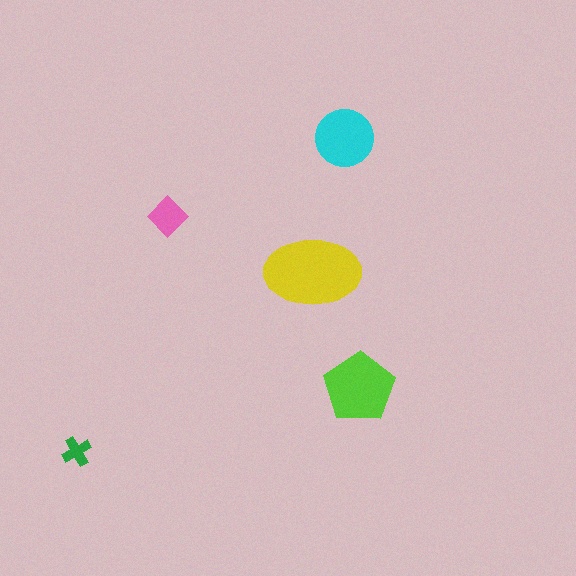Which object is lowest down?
The green cross is bottommost.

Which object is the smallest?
The green cross.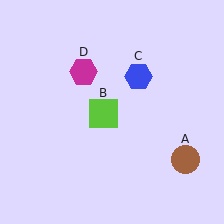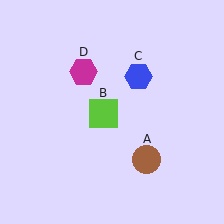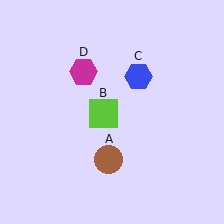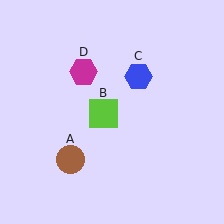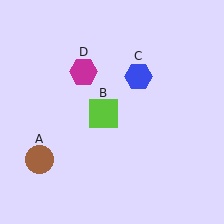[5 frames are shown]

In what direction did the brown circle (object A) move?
The brown circle (object A) moved left.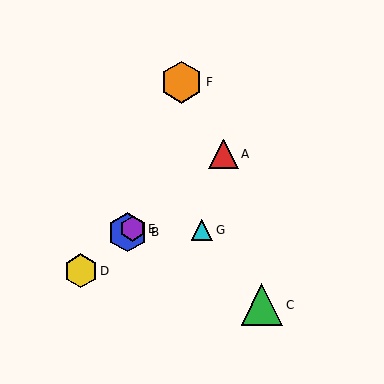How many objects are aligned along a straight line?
4 objects (A, B, D, E) are aligned along a straight line.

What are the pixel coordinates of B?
Object B is at (128, 232).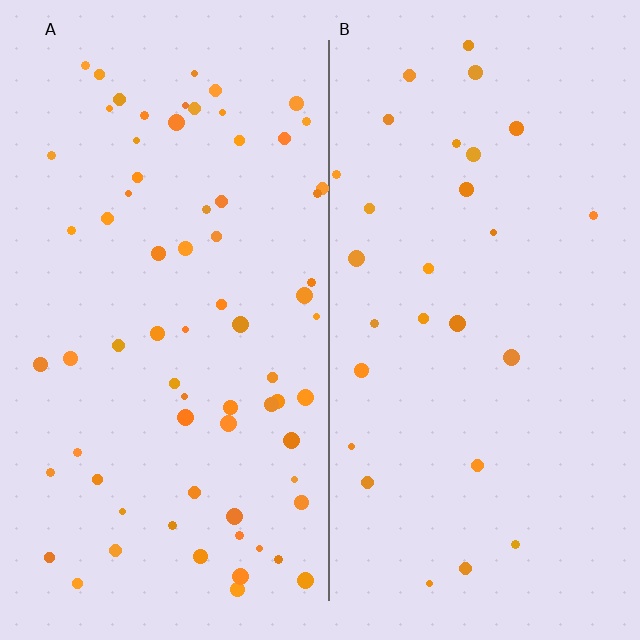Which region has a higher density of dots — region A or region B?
A (the left).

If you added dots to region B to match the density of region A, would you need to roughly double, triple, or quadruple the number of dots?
Approximately triple.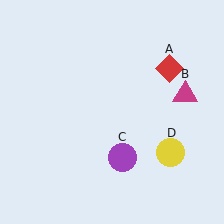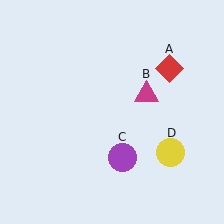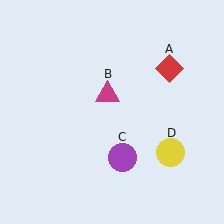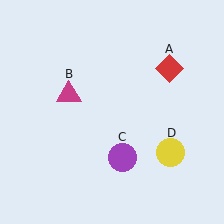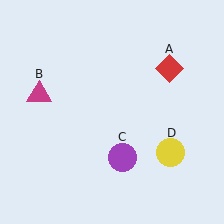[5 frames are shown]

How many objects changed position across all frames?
1 object changed position: magenta triangle (object B).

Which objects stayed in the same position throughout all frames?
Red diamond (object A) and purple circle (object C) and yellow circle (object D) remained stationary.